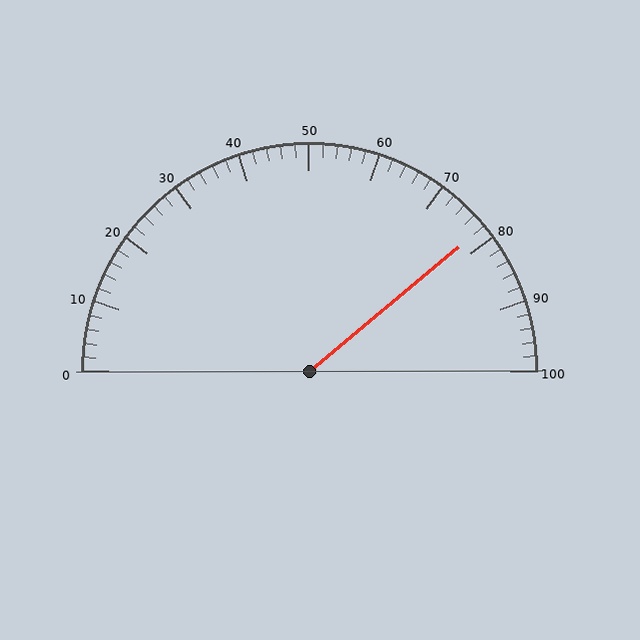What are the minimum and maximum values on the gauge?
The gauge ranges from 0 to 100.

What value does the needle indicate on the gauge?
The needle indicates approximately 78.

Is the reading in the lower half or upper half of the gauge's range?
The reading is in the upper half of the range (0 to 100).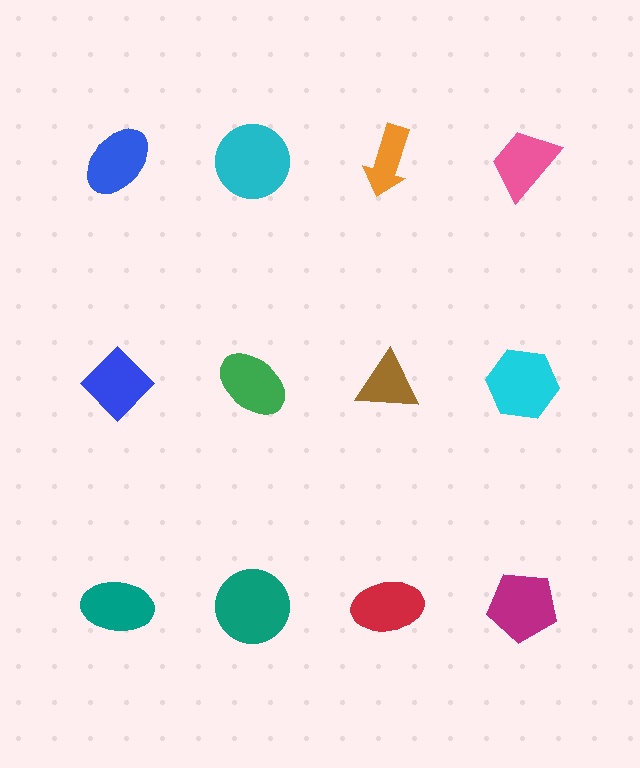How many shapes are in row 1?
4 shapes.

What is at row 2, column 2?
A green ellipse.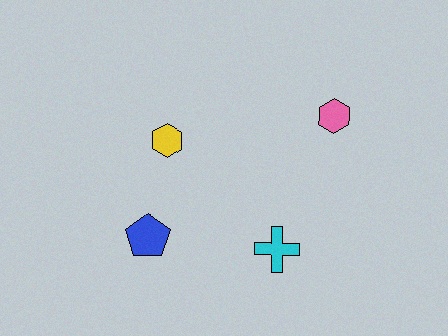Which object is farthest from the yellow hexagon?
The pink hexagon is farthest from the yellow hexagon.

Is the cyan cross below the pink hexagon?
Yes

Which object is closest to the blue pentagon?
The yellow hexagon is closest to the blue pentagon.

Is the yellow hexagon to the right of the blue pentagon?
Yes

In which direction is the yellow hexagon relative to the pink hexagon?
The yellow hexagon is to the left of the pink hexagon.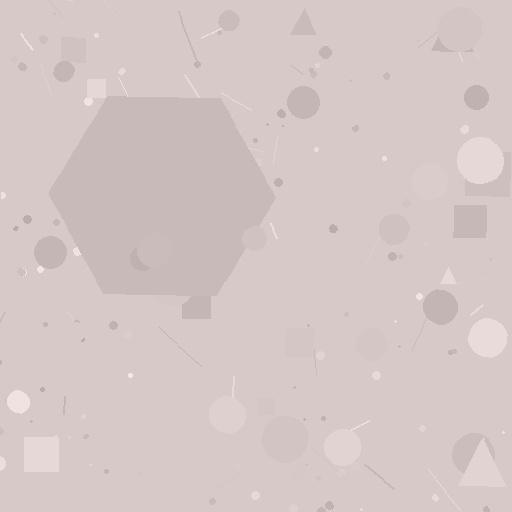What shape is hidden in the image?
A hexagon is hidden in the image.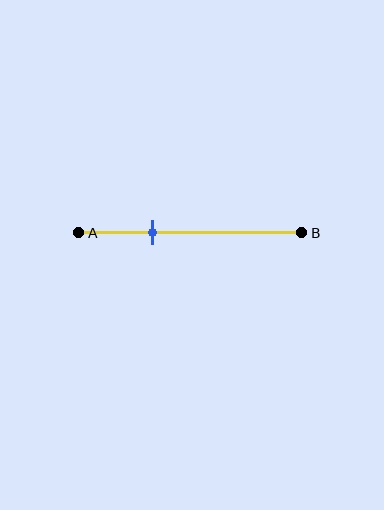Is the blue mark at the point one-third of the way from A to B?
Yes, the mark is approximately at the one-third point.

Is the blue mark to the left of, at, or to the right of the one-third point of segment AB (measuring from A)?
The blue mark is approximately at the one-third point of segment AB.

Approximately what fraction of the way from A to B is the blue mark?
The blue mark is approximately 35% of the way from A to B.